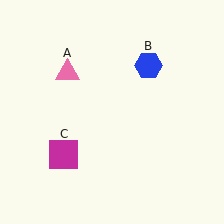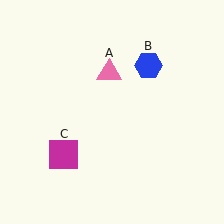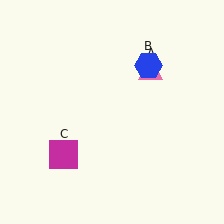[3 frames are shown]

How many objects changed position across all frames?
1 object changed position: pink triangle (object A).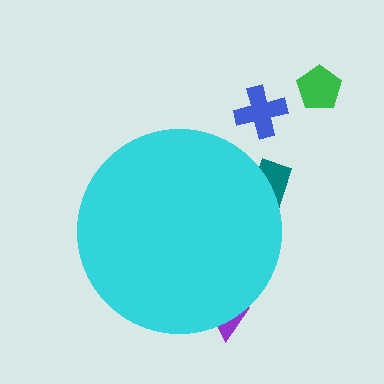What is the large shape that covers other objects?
A cyan circle.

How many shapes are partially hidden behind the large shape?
2 shapes are partially hidden.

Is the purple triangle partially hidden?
Yes, the purple triangle is partially hidden behind the cyan circle.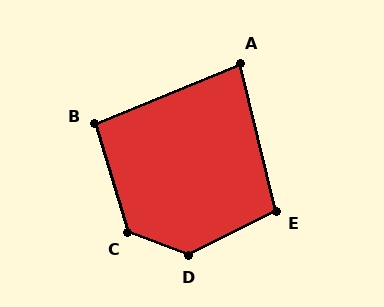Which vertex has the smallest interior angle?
A, at approximately 81 degrees.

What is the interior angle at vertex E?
Approximately 103 degrees (obtuse).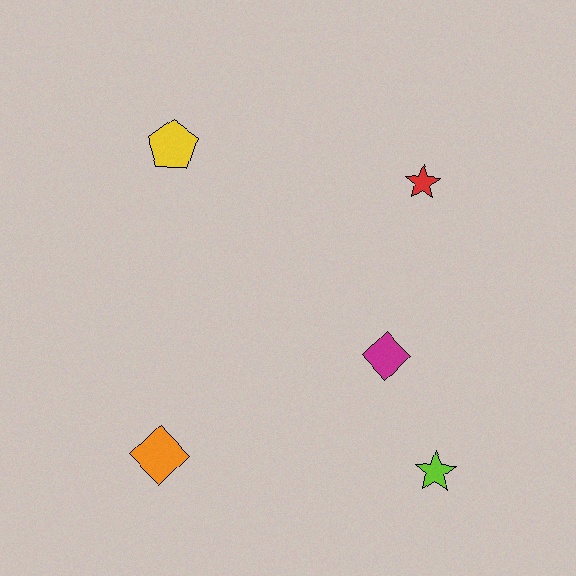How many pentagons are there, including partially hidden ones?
There is 1 pentagon.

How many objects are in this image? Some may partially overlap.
There are 5 objects.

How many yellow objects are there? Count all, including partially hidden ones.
There is 1 yellow object.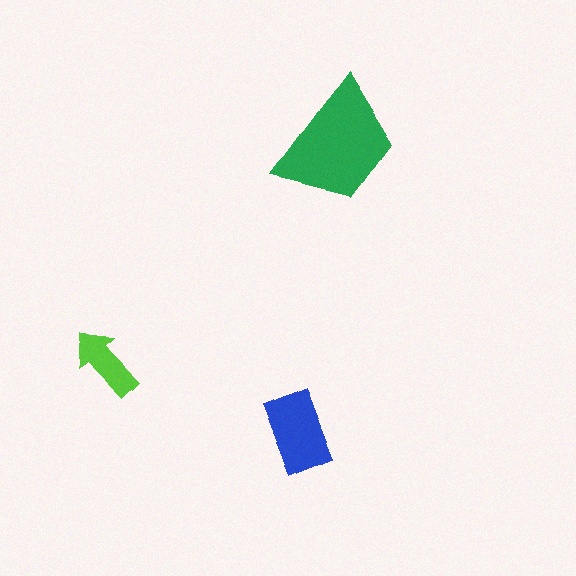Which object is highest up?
The green trapezoid is topmost.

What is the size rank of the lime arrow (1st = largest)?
3rd.